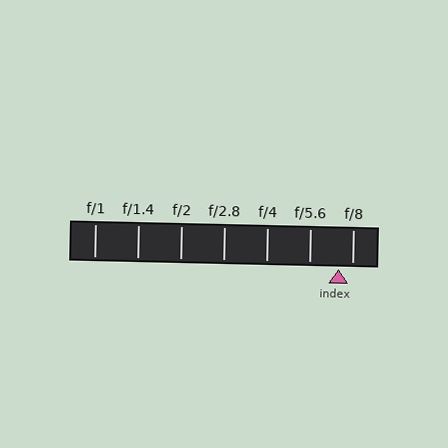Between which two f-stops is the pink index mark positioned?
The index mark is between f/5.6 and f/8.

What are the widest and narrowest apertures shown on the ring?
The widest aperture shown is f/1 and the narrowest is f/8.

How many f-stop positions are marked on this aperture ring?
There are 7 f-stop positions marked.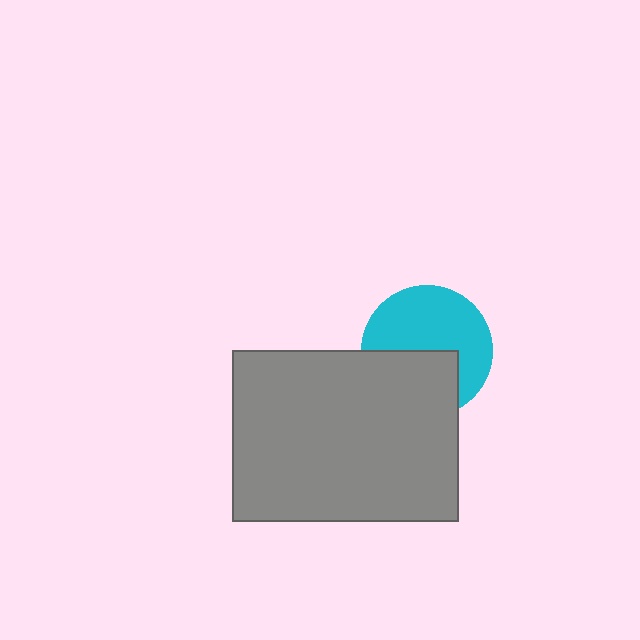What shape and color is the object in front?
The object in front is a gray rectangle.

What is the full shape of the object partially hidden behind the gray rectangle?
The partially hidden object is a cyan circle.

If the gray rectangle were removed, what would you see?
You would see the complete cyan circle.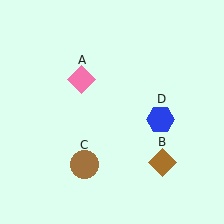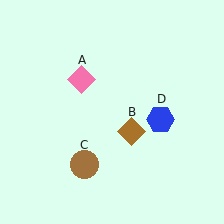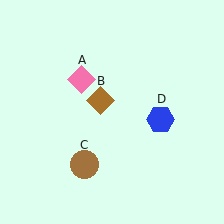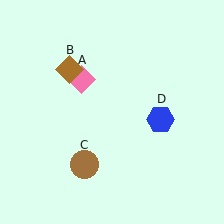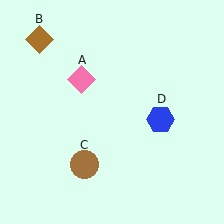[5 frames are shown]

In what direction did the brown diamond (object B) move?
The brown diamond (object B) moved up and to the left.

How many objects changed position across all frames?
1 object changed position: brown diamond (object B).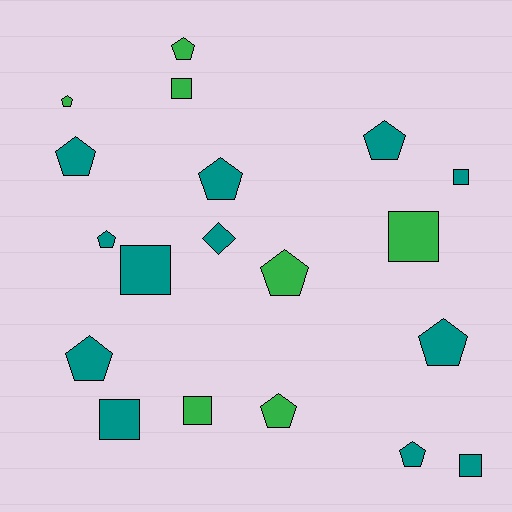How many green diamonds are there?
There are no green diamonds.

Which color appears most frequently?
Teal, with 12 objects.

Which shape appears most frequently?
Pentagon, with 11 objects.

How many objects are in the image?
There are 19 objects.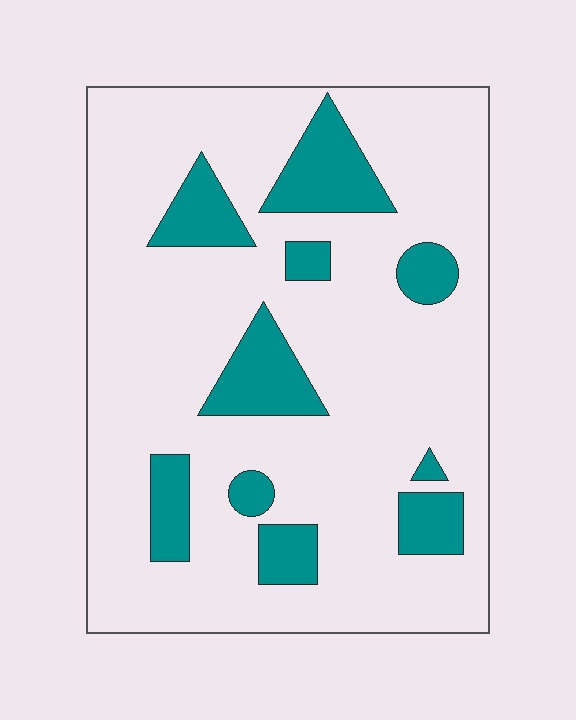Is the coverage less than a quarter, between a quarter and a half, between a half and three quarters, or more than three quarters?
Less than a quarter.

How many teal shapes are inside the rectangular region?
10.